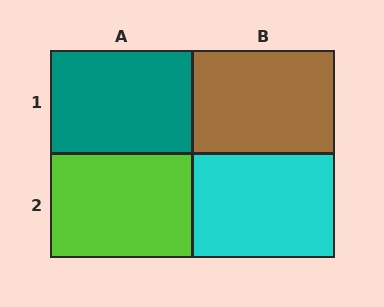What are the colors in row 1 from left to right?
Teal, brown.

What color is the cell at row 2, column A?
Lime.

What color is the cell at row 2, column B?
Cyan.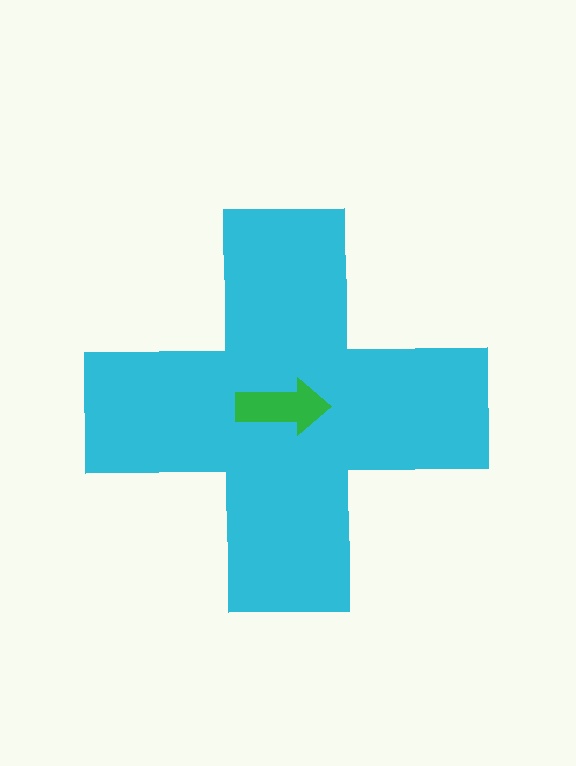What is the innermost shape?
The green arrow.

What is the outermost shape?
The cyan cross.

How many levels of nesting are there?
2.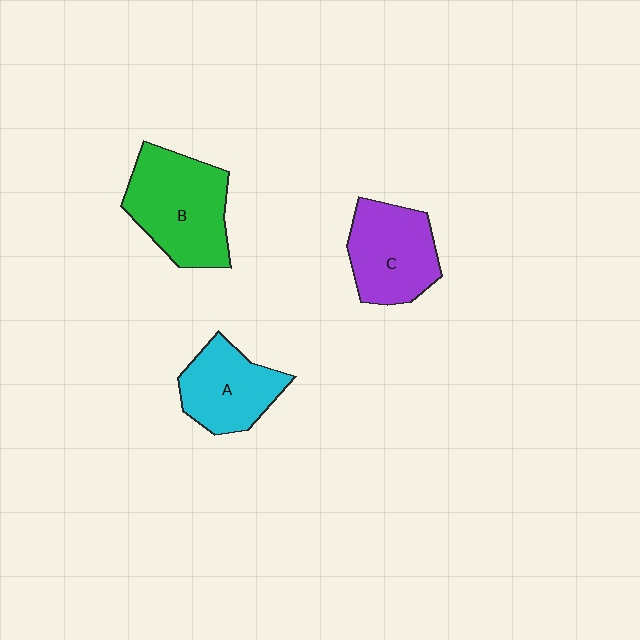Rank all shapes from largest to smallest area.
From largest to smallest: B (green), C (purple), A (cyan).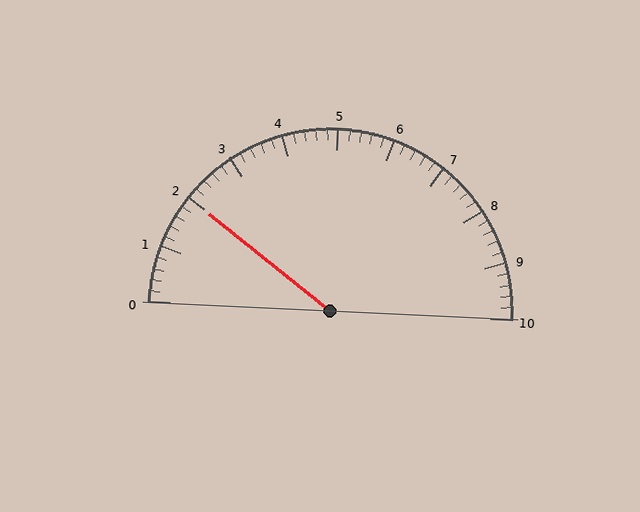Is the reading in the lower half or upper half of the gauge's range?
The reading is in the lower half of the range (0 to 10).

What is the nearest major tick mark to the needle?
The nearest major tick mark is 2.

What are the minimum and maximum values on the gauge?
The gauge ranges from 0 to 10.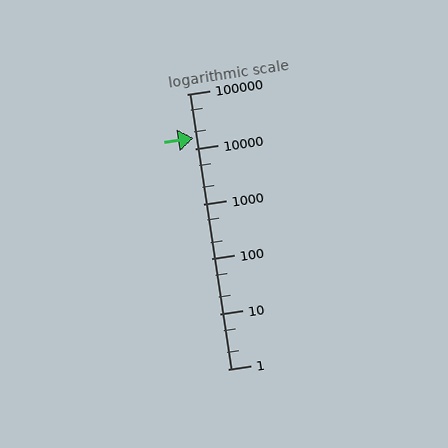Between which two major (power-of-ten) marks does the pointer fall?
The pointer is between 10000 and 100000.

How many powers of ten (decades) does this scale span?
The scale spans 5 decades, from 1 to 100000.